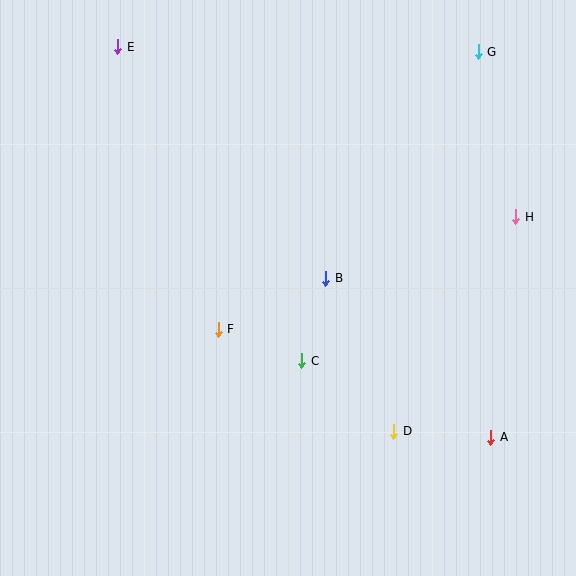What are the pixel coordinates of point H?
Point H is at (516, 217).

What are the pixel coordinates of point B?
Point B is at (326, 278).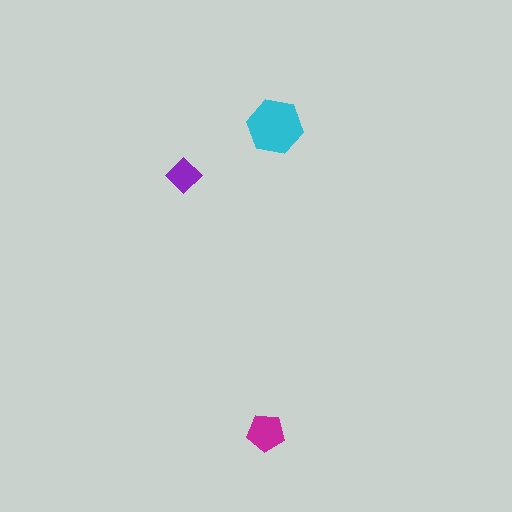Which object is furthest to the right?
The cyan hexagon is rightmost.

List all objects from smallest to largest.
The purple diamond, the magenta pentagon, the cyan hexagon.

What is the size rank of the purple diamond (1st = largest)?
3rd.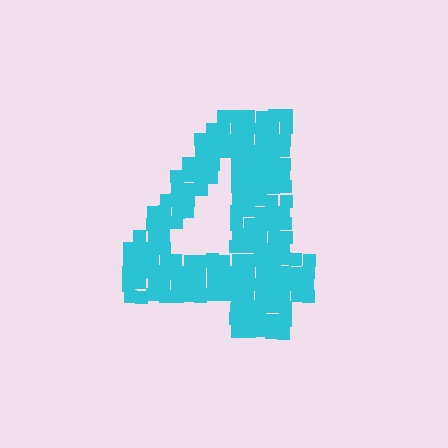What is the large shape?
The large shape is the digit 4.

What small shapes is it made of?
It is made of small squares.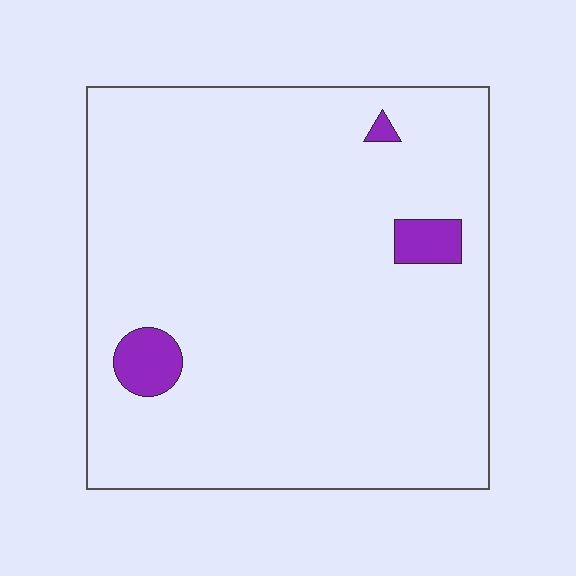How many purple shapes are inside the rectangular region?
3.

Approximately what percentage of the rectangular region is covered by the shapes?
Approximately 5%.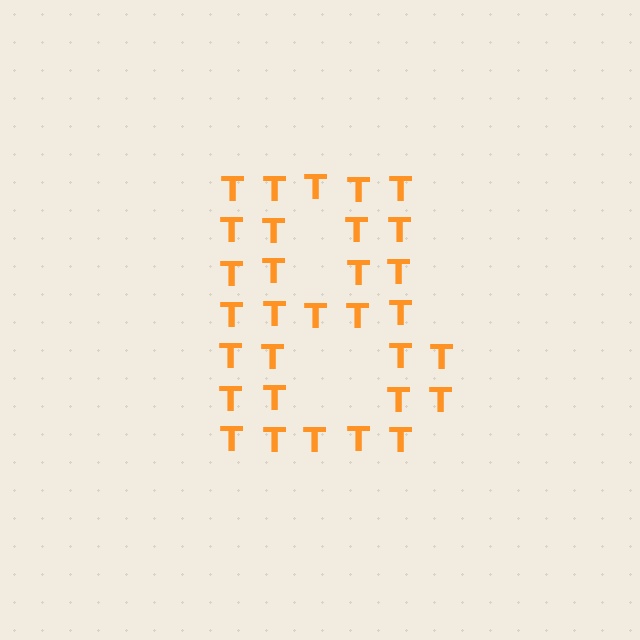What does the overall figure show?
The overall figure shows the letter B.